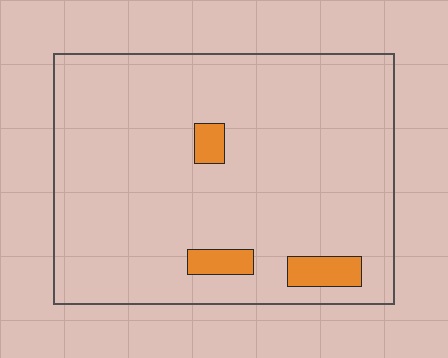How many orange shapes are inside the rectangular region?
3.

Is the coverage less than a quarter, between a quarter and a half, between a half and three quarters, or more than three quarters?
Less than a quarter.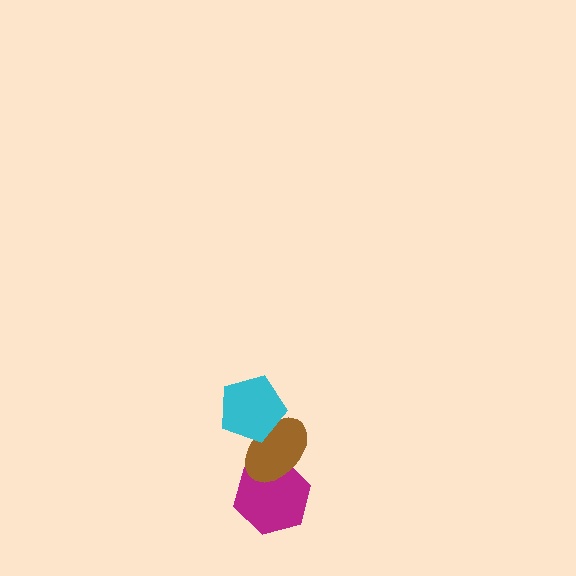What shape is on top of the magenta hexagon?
The brown ellipse is on top of the magenta hexagon.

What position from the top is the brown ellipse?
The brown ellipse is 2nd from the top.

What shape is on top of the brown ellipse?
The cyan pentagon is on top of the brown ellipse.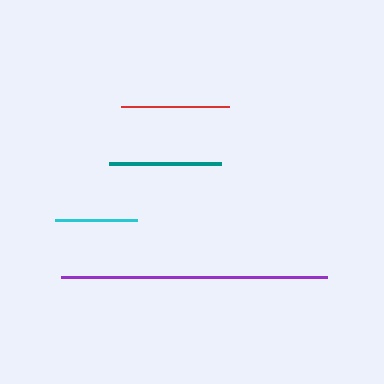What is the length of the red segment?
The red segment is approximately 108 pixels long.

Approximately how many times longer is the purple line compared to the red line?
The purple line is approximately 2.4 times the length of the red line.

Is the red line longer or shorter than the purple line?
The purple line is longer than the red line.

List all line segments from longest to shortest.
From longest to shortest: purple, teal, red, cyan.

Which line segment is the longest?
The purple line is the longest at approximately 265 pixels.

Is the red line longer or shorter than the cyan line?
The red line is longer than the cyan line.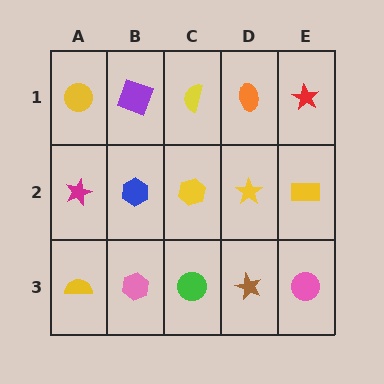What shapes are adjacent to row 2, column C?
A yellow semicircle (row 1, column C), a green circle (row 3, column C), a blue hexagon (row 2, column B), a yellow star (row 2, column D).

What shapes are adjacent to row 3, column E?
A yellow rectangle (row 2, column E), a brown star (row 3, column D).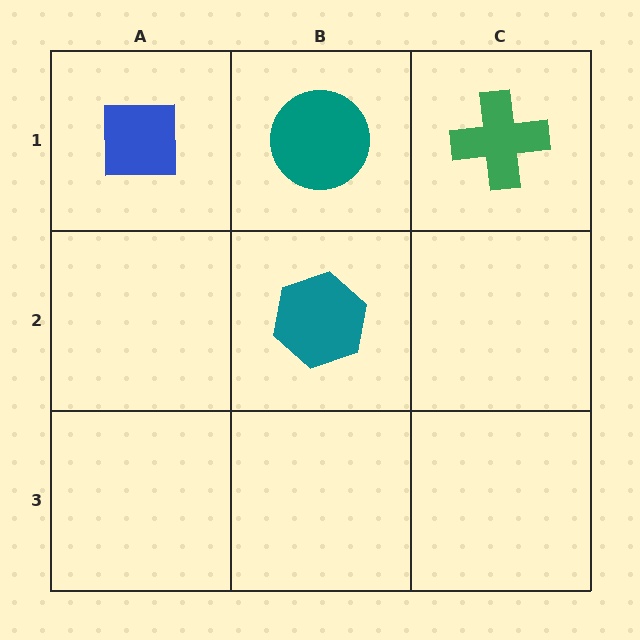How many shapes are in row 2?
1 shape.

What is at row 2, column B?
A teal hexagon.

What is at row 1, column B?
A teal circle.